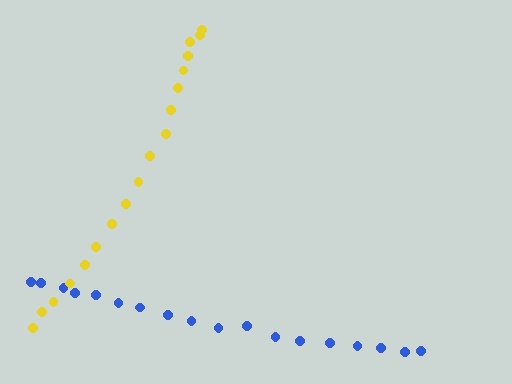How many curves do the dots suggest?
There are 2 distinct paths.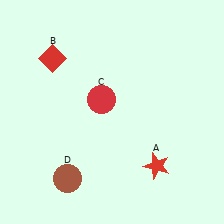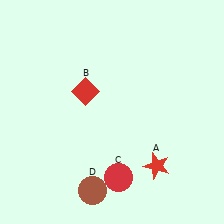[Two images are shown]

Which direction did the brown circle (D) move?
The brown circle (D) moved right.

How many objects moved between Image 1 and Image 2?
3 objects moved between the two images.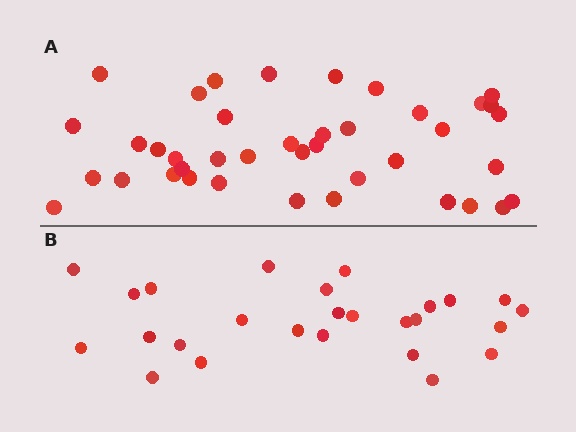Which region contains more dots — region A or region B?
Region A (the top region) has more dots.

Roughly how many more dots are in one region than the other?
Region A has approximately 15 more dots than region B.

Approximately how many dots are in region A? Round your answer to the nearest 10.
About 40 dots.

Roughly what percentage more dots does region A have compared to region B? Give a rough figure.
About 55% more.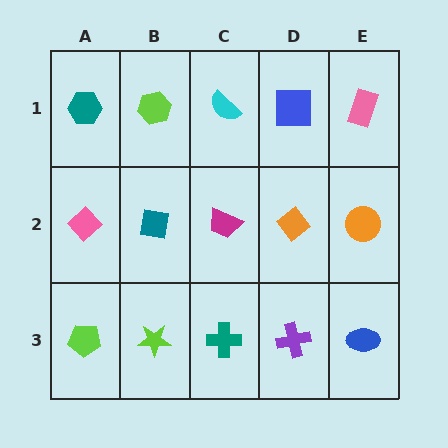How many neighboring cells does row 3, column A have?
2.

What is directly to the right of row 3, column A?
A lime star.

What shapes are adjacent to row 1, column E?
An orange circle (row 2, column E), a blue square (row 1, column D).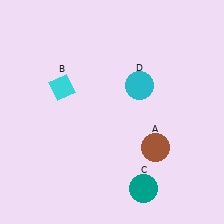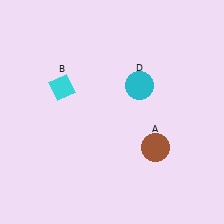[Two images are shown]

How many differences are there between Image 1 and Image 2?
There is 1 difference between the two images.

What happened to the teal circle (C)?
The teal circle (C) was removed in Image 2. It was in the bottom-right area of Image 1.